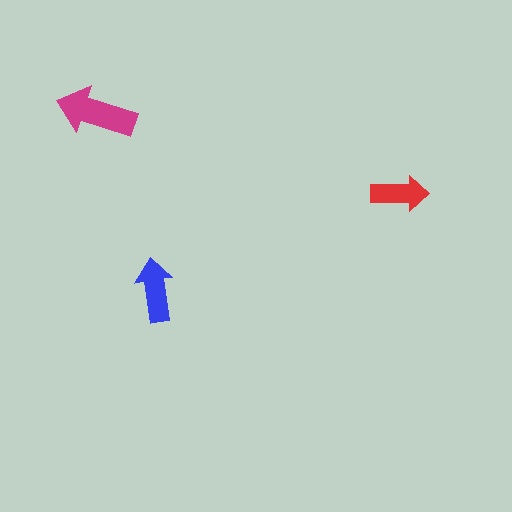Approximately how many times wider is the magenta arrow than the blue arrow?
About 1.5 times wider.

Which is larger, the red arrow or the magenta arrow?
The magenta one.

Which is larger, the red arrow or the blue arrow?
The blue one.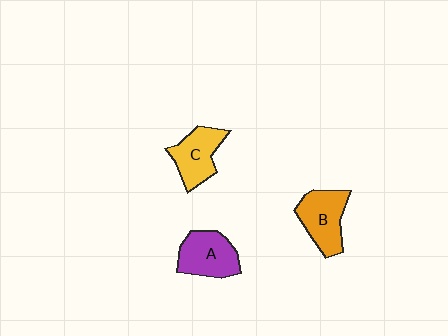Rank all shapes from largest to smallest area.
From largest to smallest: B (orange), A (purple), C (yellow).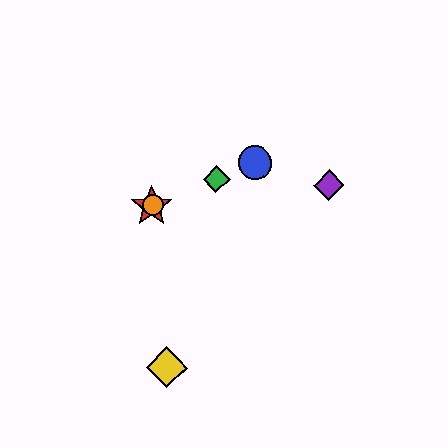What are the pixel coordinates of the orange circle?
The orange circle is at (154, 206).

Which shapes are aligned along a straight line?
The red star, the blue circle, the green diamond, the orange circle are aligned along a straight line.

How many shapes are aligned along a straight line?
4 shapes (the red star, the blue circle, the green diamond, the orange circle) are aligned along a straight line.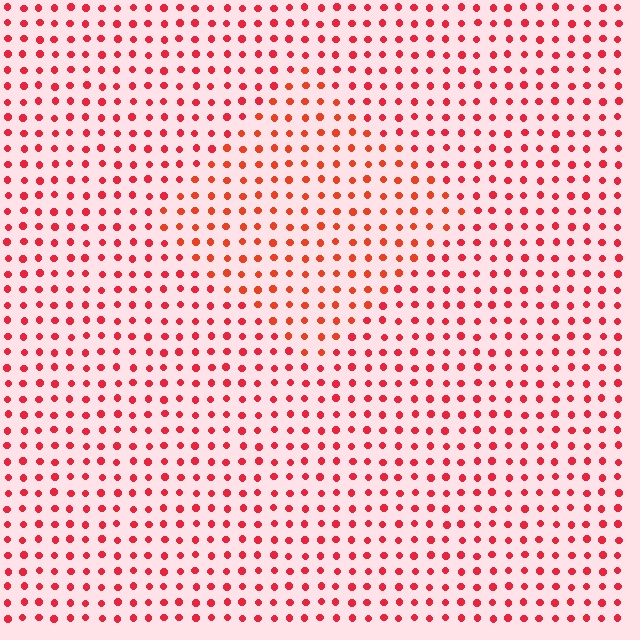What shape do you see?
I see a diamond.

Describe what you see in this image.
The image is filled with small red elements in a uniform arrangement. A diamond-shaped region is visible where the elements are tinted to a slightly different hue, forming a subtle color boundary.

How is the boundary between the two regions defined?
The boundary is defined purely by a slight shift in hue (about 17 degrees). Spacing, size, and orientation are identical on both sides.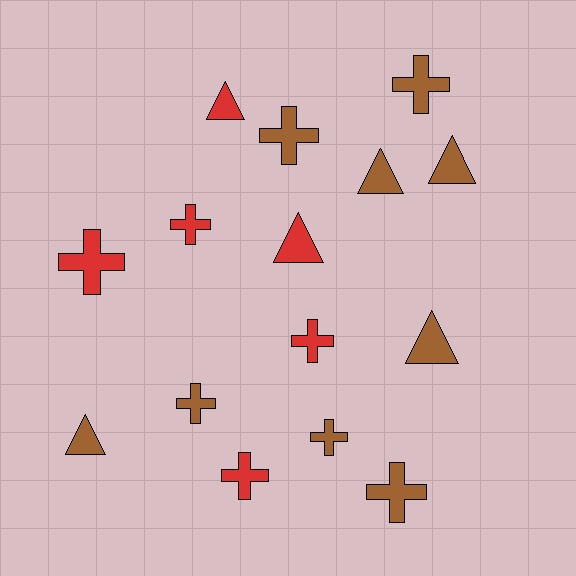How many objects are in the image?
There are 15 objects.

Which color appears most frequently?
Brown, with 9 objects.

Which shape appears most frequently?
Cross, with 9 objects.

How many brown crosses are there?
There are 5 brown crosses.